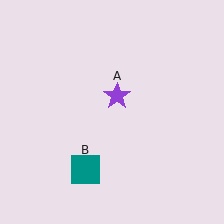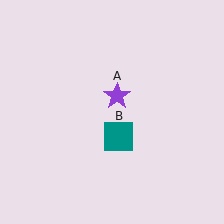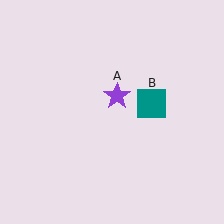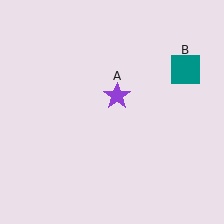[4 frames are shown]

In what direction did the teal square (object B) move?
The teal square (object B) moved up and to the right.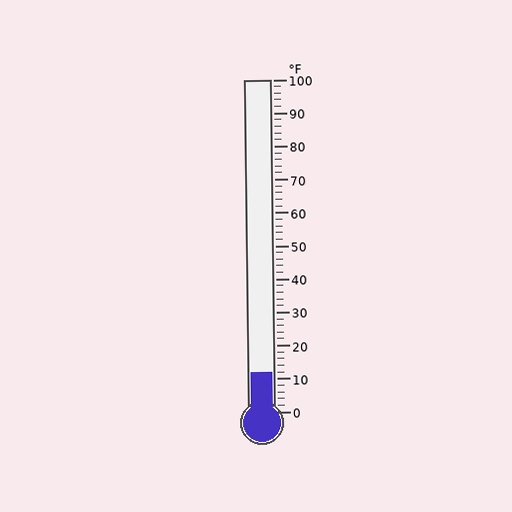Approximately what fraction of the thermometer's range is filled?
The thermometer is filled to approximately 10% of its range.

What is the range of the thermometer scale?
The thermometer scale ranges from 0°F to 100°F.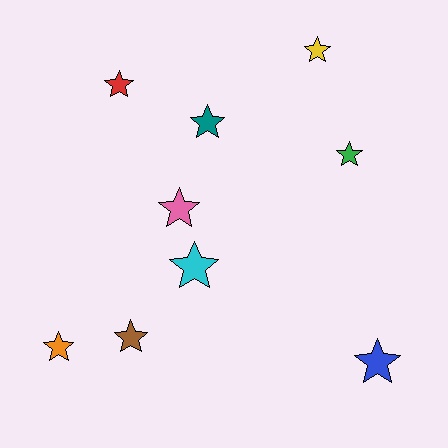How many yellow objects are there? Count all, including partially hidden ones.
There is 1 yellow object.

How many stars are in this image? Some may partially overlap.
There are 9 stars.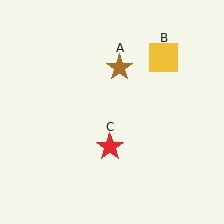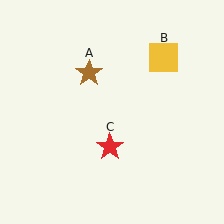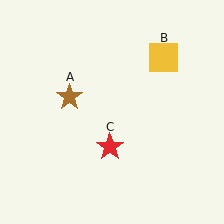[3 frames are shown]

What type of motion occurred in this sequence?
The brown star (object A) rotated counterclockwise around the center of the scene.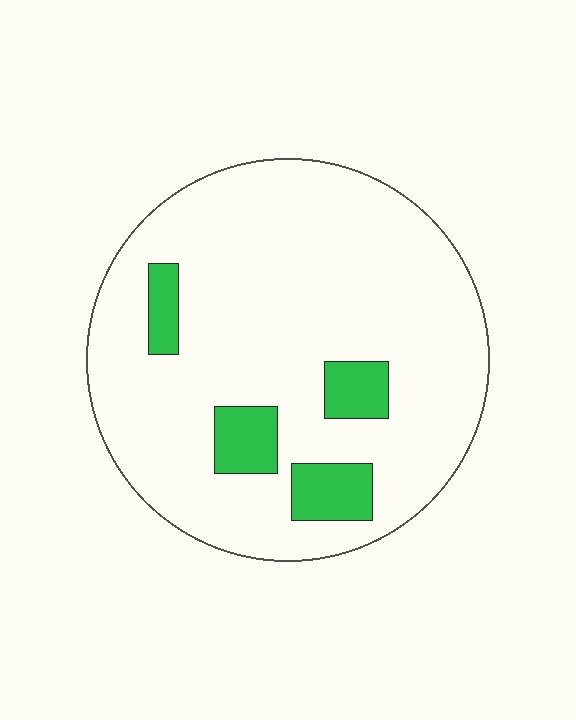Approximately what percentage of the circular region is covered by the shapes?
Approximately 10%.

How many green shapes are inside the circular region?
4.